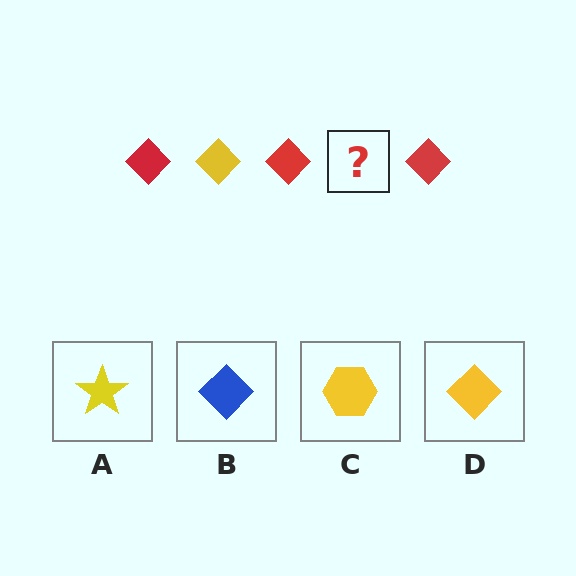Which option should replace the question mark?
Option D.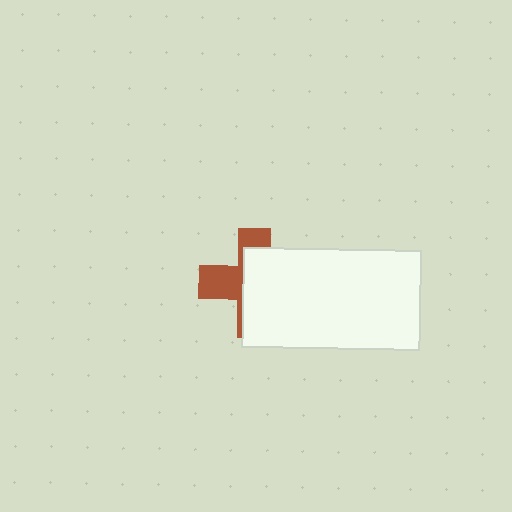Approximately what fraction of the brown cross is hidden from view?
Roughly 60% of the brown cross is hidden behind the white rectangle.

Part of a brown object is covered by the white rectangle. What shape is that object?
It is a cross.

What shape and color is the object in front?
The object in front is a white rectangle.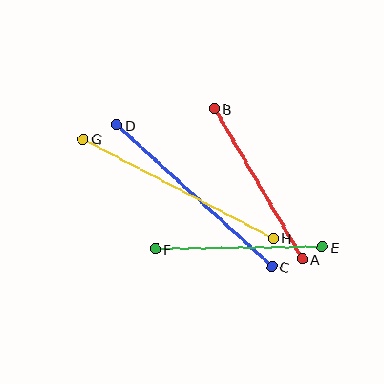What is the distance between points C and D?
The distance is approximately 210 pixels.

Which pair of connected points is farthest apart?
Points G and H are farthest apart.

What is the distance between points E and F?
The distance is approximately 167 pixels.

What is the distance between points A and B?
The distance is approximately 174 pixels.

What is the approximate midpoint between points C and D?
The midpoint is at approximately (194, 196) pixels.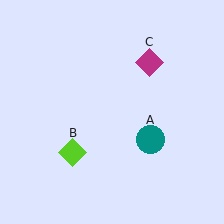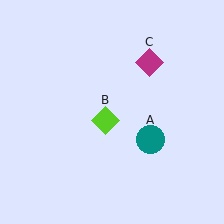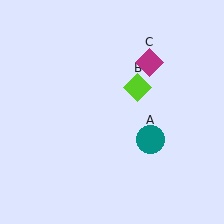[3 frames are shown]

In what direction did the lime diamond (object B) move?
The lime diamond (object B) moved up and to the right.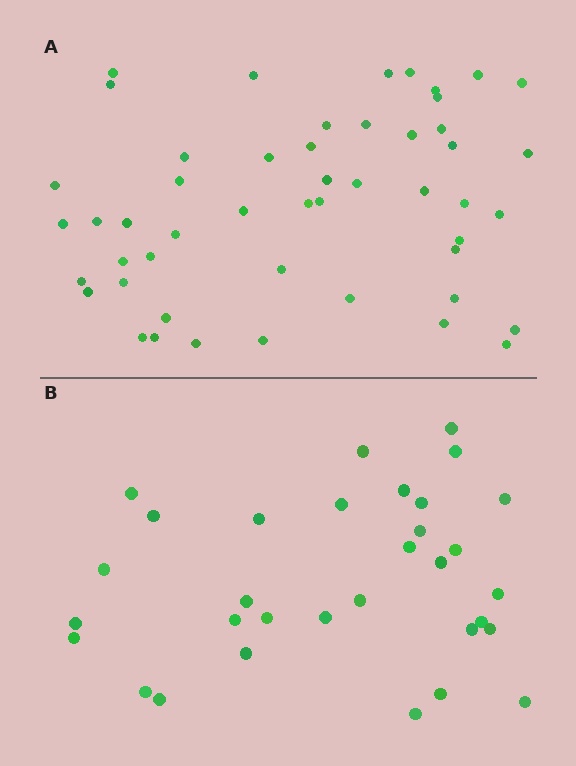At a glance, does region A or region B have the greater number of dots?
Region A (the top region) has more dots.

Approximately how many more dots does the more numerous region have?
Region A has approximately 20 more dots than region B.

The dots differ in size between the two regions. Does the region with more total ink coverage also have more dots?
No. Region B has more total ink coverage because its dots are larger, but region A actually contains more individual dots. Total area can be misleading — the number of items is what matters here.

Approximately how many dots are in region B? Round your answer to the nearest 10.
About 30 dots. (The exact count is 32, which rounds to 30.)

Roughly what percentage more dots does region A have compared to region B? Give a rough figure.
About 55% more.